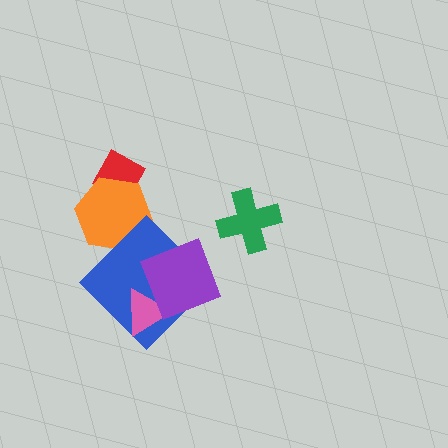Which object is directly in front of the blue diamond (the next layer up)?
The pink triangle is directly in front of the blue diamond.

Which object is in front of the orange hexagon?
The blue diamond is in front of the orange hexagon.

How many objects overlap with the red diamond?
1 object overlaps with the red diamond.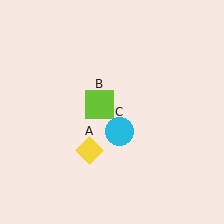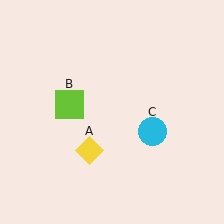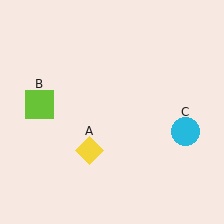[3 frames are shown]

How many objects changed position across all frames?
2 objects changed position: lime square (object B), cyan circle (object C).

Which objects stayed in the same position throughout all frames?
Yellow diamond (object A) remained stationary.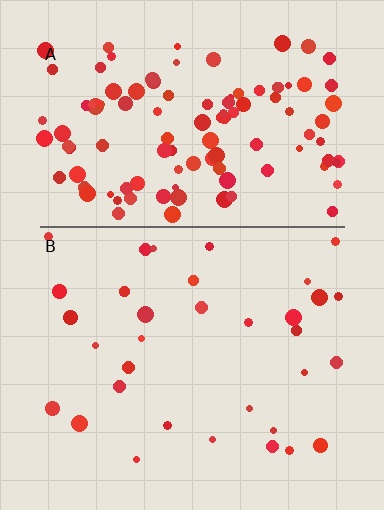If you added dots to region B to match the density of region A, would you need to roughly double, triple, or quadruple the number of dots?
Approximately triple.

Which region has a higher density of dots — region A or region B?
A (the top).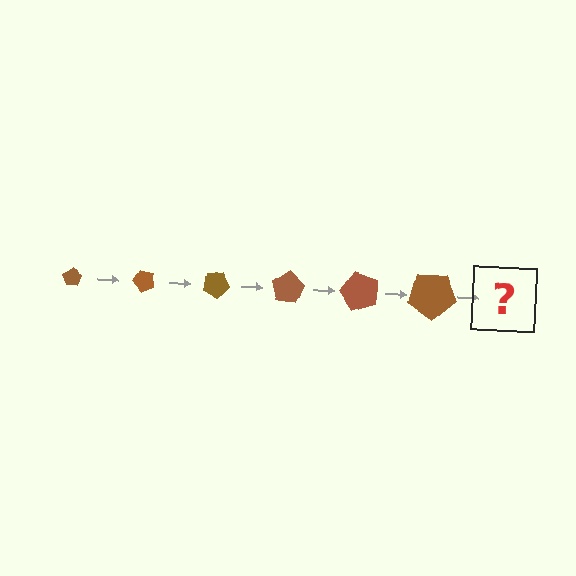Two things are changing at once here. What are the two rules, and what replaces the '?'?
The two rules are that the pentagon grows larger each step and it rotates 50 degrees each step. The '?' should be a pentagon, larger than the previous one and rotated 300 degrees from the start.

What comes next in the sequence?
The next element should be a pentagon, larger than the previous one and rotated 300 degrees from the start.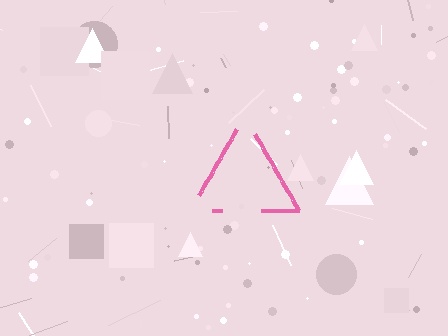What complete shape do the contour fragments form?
The contour fragments form a triangle.